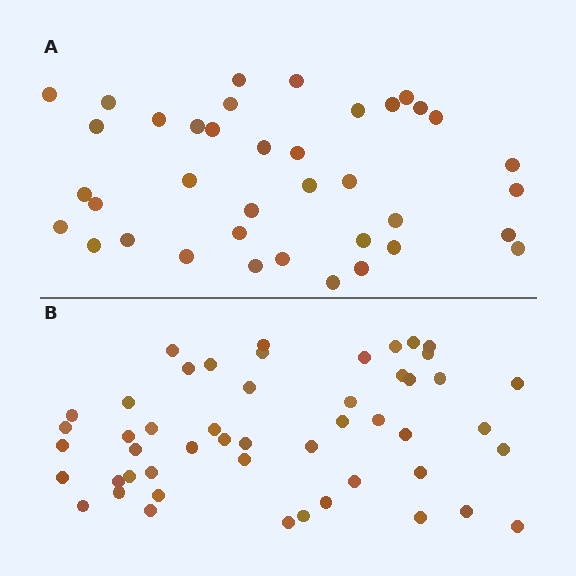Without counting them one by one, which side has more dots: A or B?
Region B (the bottom region) has more dots.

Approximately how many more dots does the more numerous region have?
Region B has roughly 12 or so more dots than region A.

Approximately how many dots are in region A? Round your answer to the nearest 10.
About 40 dots. (The exact count is 38, which rounds to 40.)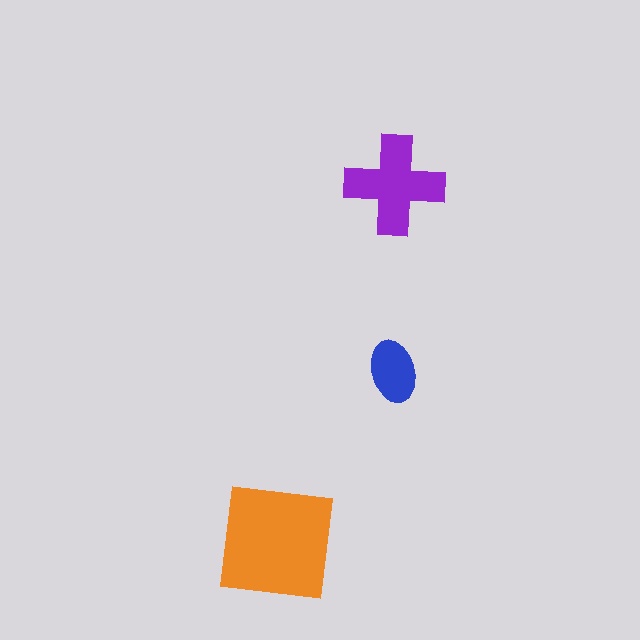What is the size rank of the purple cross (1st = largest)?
2nd.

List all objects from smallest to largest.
The blue ellipse, the purple cross, the orange square.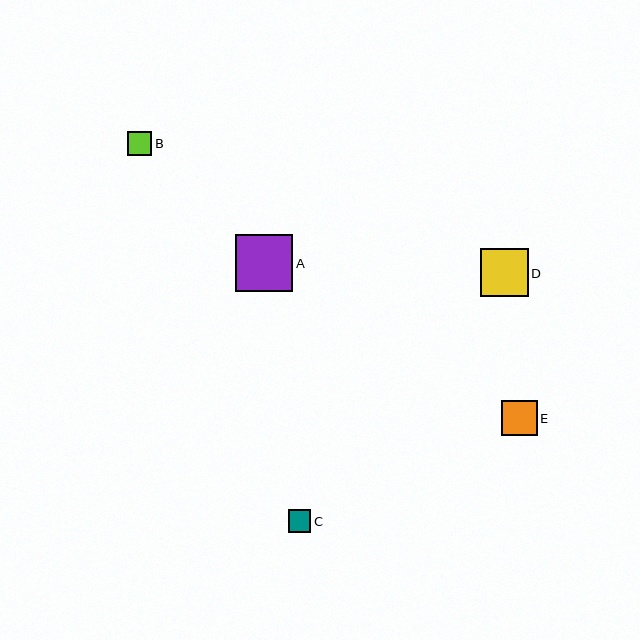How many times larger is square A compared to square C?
Square A is approximately 2.6 times the size of square C.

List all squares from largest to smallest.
From largest to smallest: A, D, E, B, C.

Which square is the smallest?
Square C is the smallest with a size of approximately 22 pixels.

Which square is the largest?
Square A is the largest with a size of approximately 57 pixels.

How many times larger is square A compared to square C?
Square A is approximately 2.6 times the size of square C.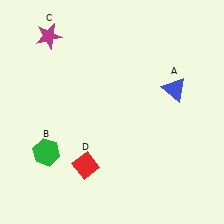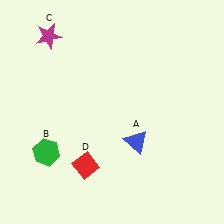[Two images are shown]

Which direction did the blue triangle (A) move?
The blue triangle (A) moved down.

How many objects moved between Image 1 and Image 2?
1 object moved between the two images.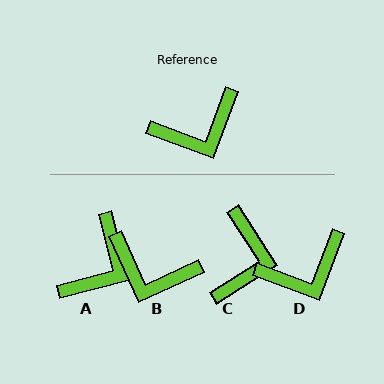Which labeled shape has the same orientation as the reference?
D.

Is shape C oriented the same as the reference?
No, it is off by about 53 degrees.